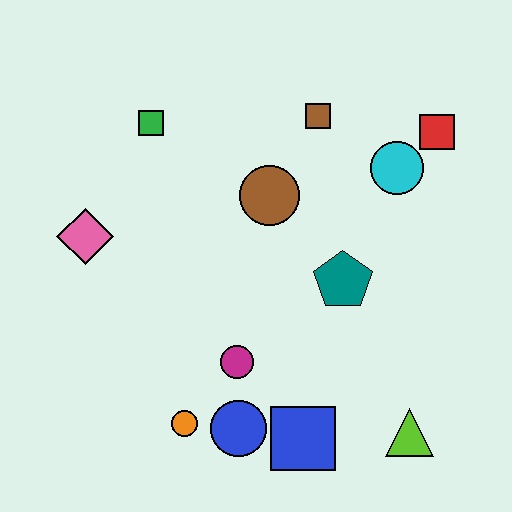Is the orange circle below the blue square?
No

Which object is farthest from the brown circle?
The lime triangle is farthest from the brown circle.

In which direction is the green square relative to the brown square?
The green square is to the left of the brown square.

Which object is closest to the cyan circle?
The red square is closest to the cyan circle.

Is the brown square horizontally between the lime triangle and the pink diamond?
Yes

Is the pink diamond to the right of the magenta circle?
No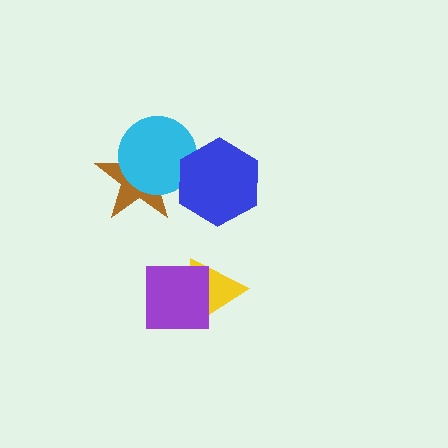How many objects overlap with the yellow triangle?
1 object overlaps with the yellow triangle.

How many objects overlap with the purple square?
1 object overlaps with the purple square.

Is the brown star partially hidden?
Yes, it is partially covered by another shape.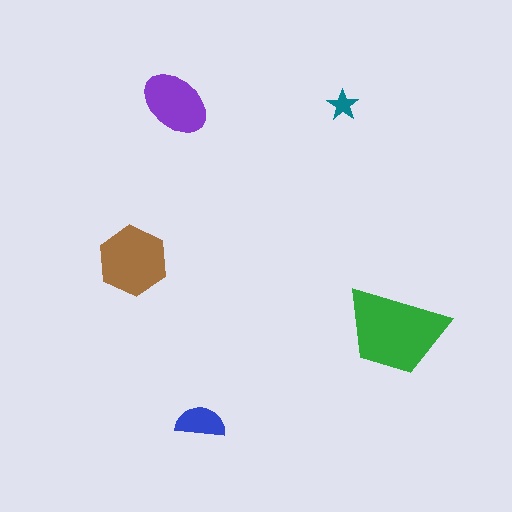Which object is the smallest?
The teal star.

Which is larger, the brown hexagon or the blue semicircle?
The brown hexagon.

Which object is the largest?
The green trapezoid.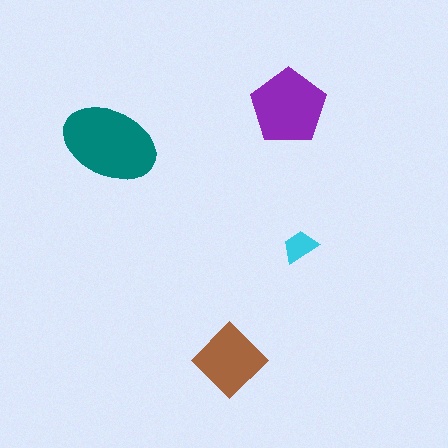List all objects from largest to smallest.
The teal ellipse, the purple pentagon, the brown diamond, the cyan trapezoid.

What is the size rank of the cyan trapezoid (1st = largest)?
4th.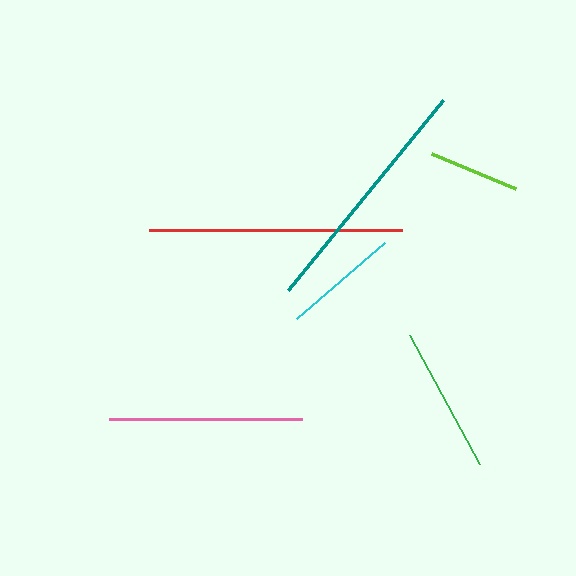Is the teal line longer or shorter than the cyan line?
The teal line is longer than the cyan line.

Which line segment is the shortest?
The lime line is the shortest at approximately 91 pixels.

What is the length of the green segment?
The green segment is approximately 147 pixels long.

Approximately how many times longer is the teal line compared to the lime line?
The teal line is approximately 2.7 times the length of the lime line.